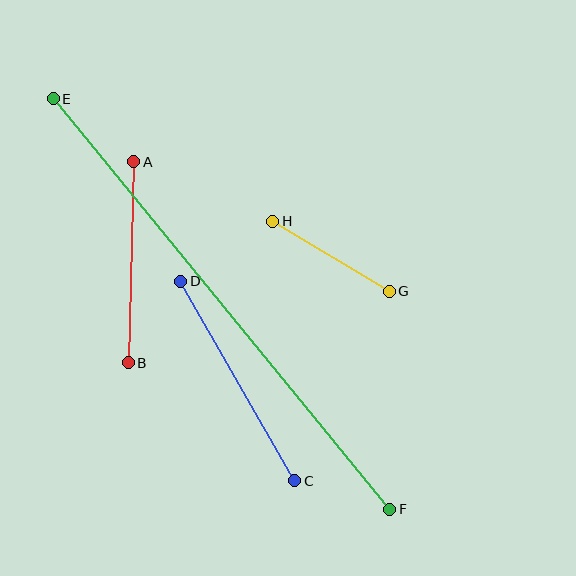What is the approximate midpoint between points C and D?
The midpoint is at approximately (238, 381) pixels.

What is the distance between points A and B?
The distance is approximately 201 pixels.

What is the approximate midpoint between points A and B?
The midpoint is at approximately (131, 262) pixels.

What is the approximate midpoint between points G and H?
The midpoint is at approximately (331, 256) pixels.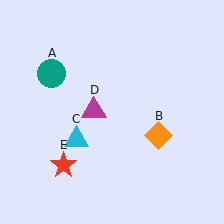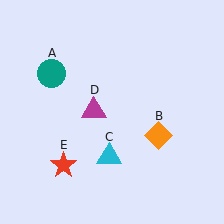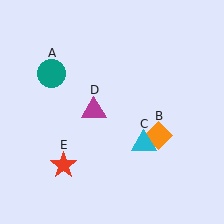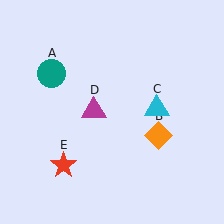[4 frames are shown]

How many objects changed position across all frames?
1 object changed position: cyan triangle (object C).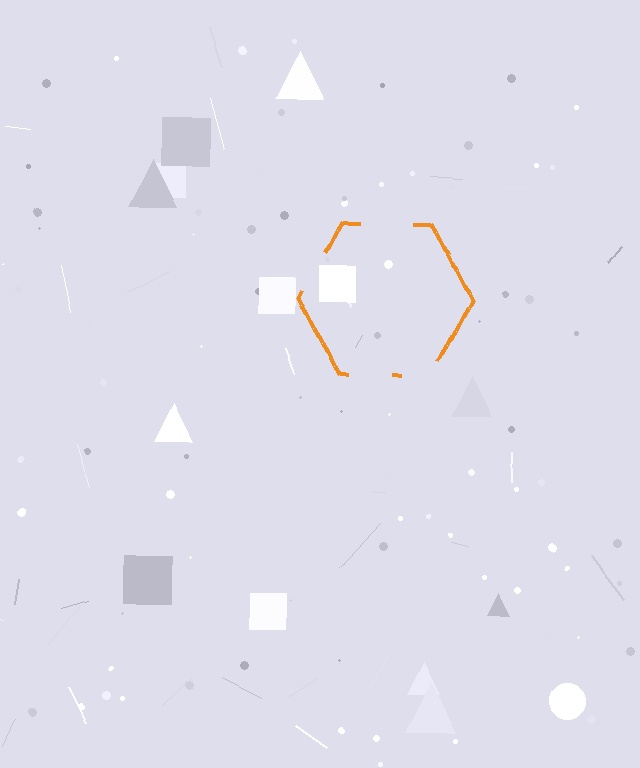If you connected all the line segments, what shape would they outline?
They would outline a hexagon.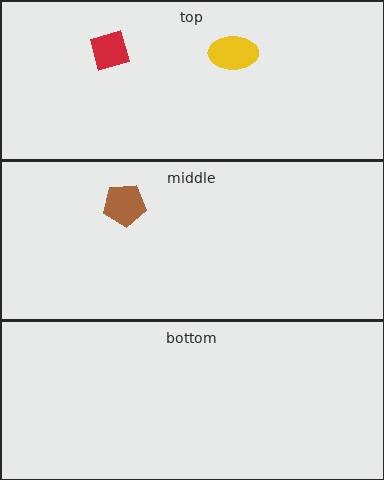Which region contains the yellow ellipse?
The top region.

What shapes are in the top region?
The yellow ellipse, the red diamond.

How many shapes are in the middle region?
1.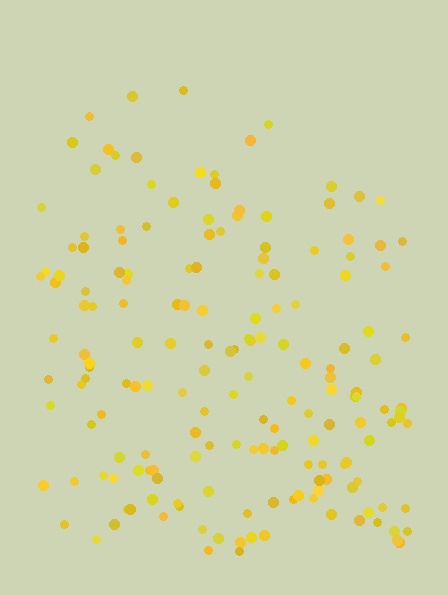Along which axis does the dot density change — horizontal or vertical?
Vertical.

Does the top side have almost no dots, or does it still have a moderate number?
Still a moderate number, just noticeably fewer than the bottom.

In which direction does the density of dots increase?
From top to bottom, with the bottom side densest.